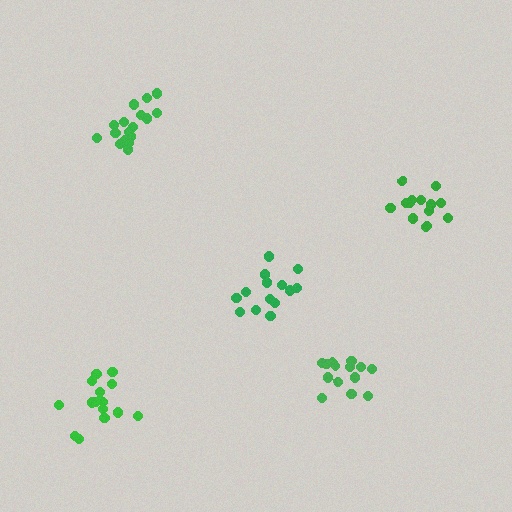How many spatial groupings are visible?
There are 5 spatial groupings.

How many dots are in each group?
Group 1: 14 dots, Group 2: 18 dots, Group 3: 14 dots, Group 4: 16 dots, Group 5: 14 dots (76 total).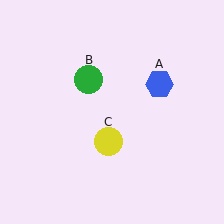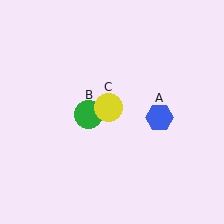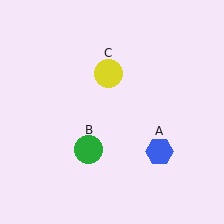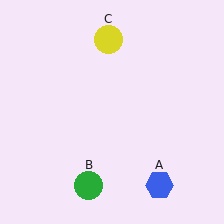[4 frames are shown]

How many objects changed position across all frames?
3 objects changed position: blue hexagon (object A), green circle (object B), yellow circle (object C).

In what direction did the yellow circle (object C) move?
The yellow circle (object C) moved up.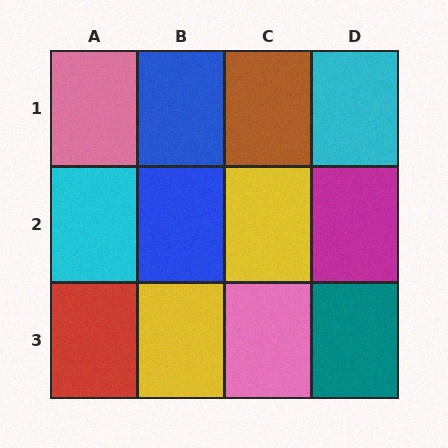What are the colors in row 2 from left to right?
Cyan, blue, yellow, magenta.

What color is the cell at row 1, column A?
Pink.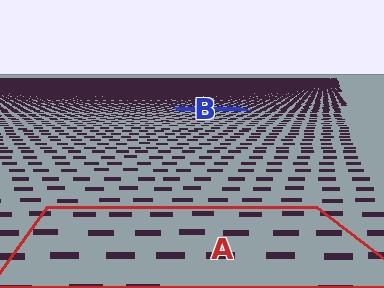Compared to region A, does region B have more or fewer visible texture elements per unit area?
Region B has more texture elements per unit area — they are packed more densely because it is farther away.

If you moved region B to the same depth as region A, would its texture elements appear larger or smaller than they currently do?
They would appear larger. At a closer depth, the same texture elements are projected at a bigger on-screen size.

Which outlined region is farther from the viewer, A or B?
Region B is farther from the viewer — the texture elements inside it appear smaller and more densely packed.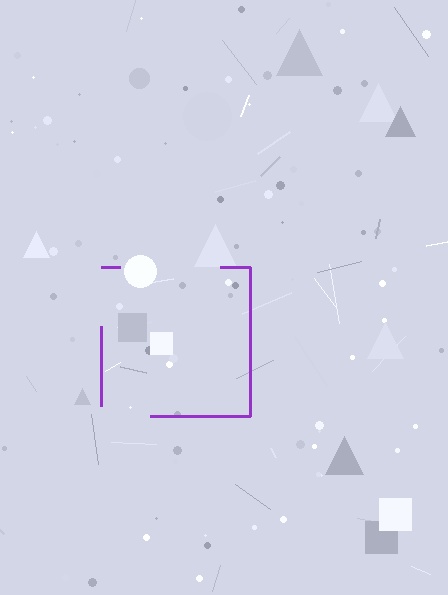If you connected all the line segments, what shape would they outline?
They would outline a square.